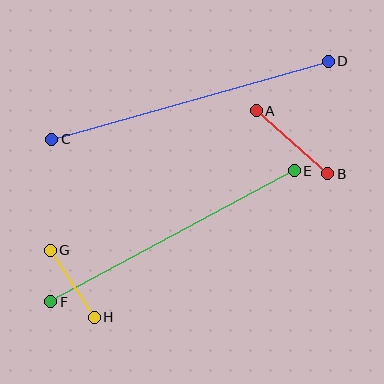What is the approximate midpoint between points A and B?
The midpoint is at approximately (292, 142) pixels.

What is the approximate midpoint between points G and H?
The midpoint is at approximately (72, 284) pixels.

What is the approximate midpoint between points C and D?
The midpoint is at approximately (190, 100) pixels.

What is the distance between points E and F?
The distance is approximately 276 pixels.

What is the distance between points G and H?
The distance is approximately 80 pixels.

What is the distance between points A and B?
The distance is approximately 95 pixels.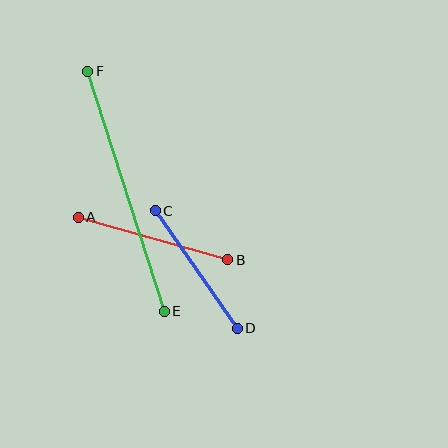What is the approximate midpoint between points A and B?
The midpoint is at approximately (153, 239) pixels.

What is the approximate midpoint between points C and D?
The midpoint is at approximately (196, 269) pixels.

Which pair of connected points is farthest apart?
Points E and F are farthest apart.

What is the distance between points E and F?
The distance is approximately 252 pixels.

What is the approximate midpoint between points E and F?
The midpoint is at approximately (126, 191) pixels.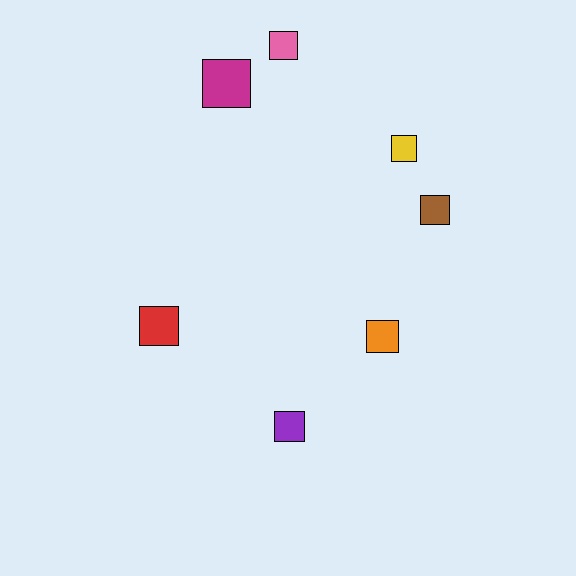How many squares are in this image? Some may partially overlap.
There are 7 squares.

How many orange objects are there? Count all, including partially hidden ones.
There is 1 orange object.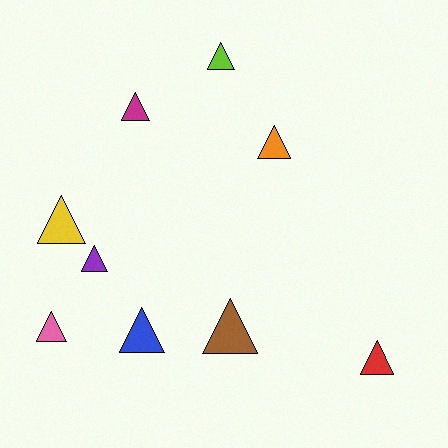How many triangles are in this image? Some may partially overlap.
There are 9 triangles.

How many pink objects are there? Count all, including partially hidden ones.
There is 1 pink object.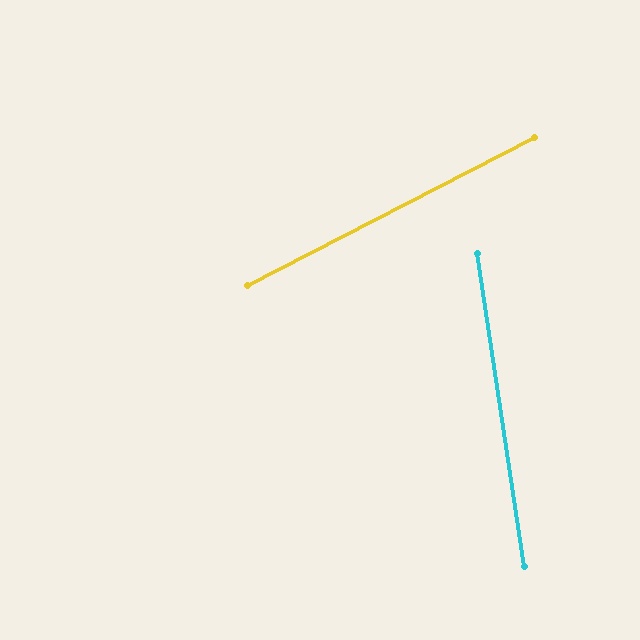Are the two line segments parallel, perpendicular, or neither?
Neither parallel nor perpendicular — they differ by about 71°.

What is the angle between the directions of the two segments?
Approximately 71 degrees.